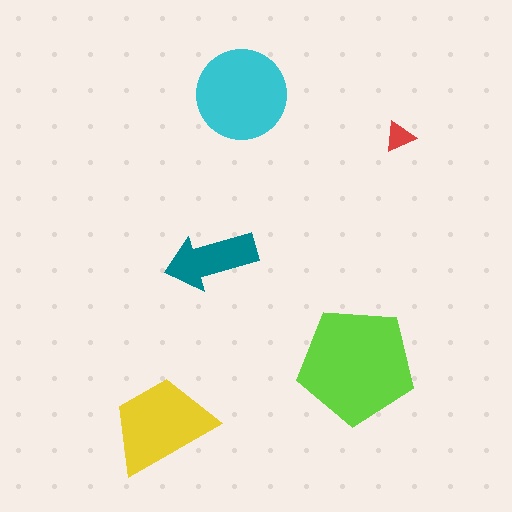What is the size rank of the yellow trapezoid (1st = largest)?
3rd.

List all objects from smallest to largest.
The red triangle, the teal arrow, the yellow trapezoid, the cyan circle, the lime pentagon.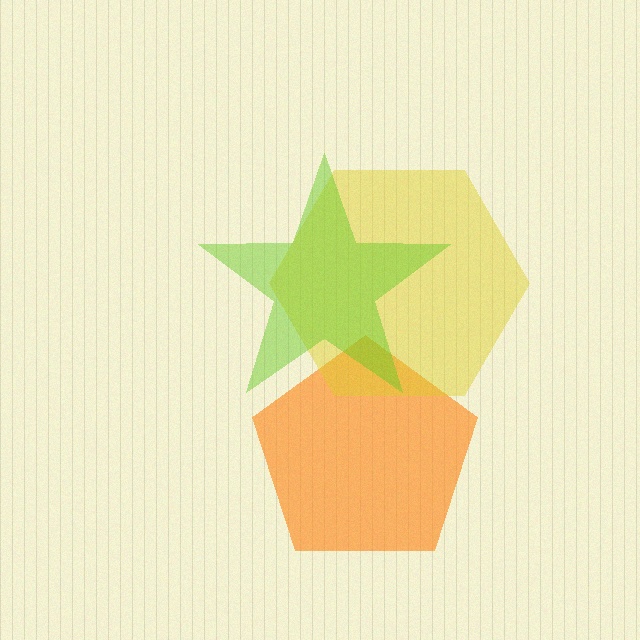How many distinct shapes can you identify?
There are 3 distinct shapes: an orange pentagon, a yellow hexagon, a lime star.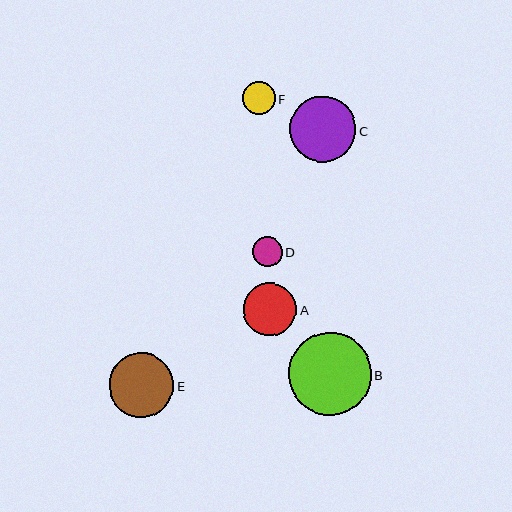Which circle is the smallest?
Circle D is the smallest with a size of approximately 29 pixels.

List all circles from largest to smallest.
From largest to smallest: B, C, E, A, F, D.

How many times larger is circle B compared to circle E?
Circle B is approximately 1.3 times the size of circle E.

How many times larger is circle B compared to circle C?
Circle B is approximately 1.3 times the size of circle C.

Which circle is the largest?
Circle B is the largest with a size of approximately 83 pixels.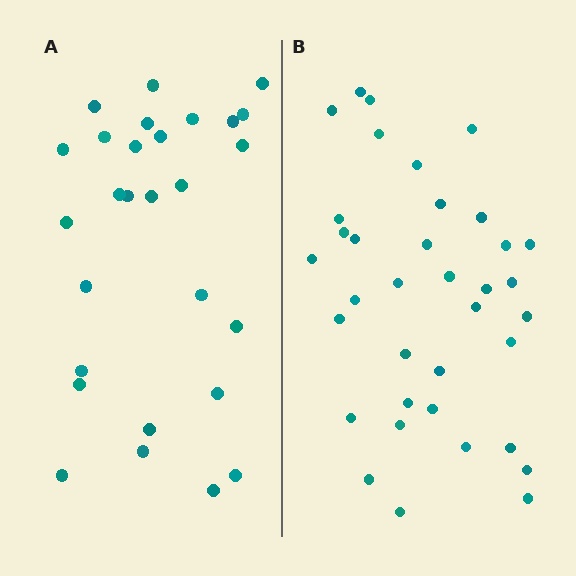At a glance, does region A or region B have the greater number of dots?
Region B (the right region) has more dots.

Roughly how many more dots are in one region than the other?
Region B has roughly 8 or so more dots than region A.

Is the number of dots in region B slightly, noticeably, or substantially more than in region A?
Region B has noticeably more, but not dramatically so. The ratio is roughly 1.3 to 1.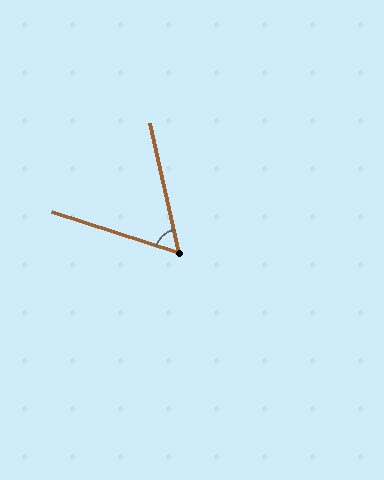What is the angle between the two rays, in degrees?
Approximately 59 degrees.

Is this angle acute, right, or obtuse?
It is acute.